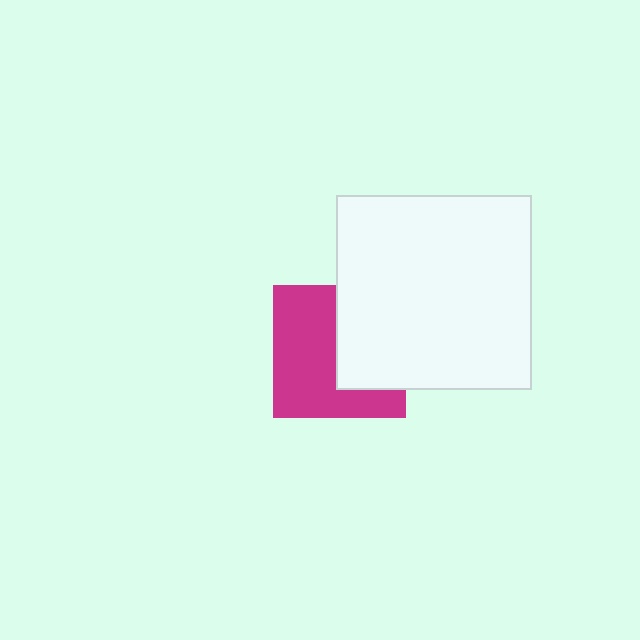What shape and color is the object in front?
The object in front is a white square.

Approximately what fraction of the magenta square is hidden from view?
Roughly 42% of the magenta square is hidden behind the white square.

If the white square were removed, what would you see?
You would see the complete magenta square.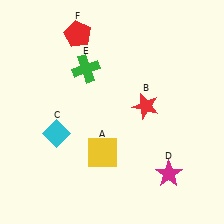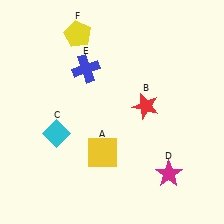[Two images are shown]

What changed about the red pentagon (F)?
In Image 1, F is red. In Image 2, it changed to yellow.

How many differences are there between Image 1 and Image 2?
There are 2 differences between the two images.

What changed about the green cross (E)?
In Image 1, E is green. In Image 2, it changed to blue.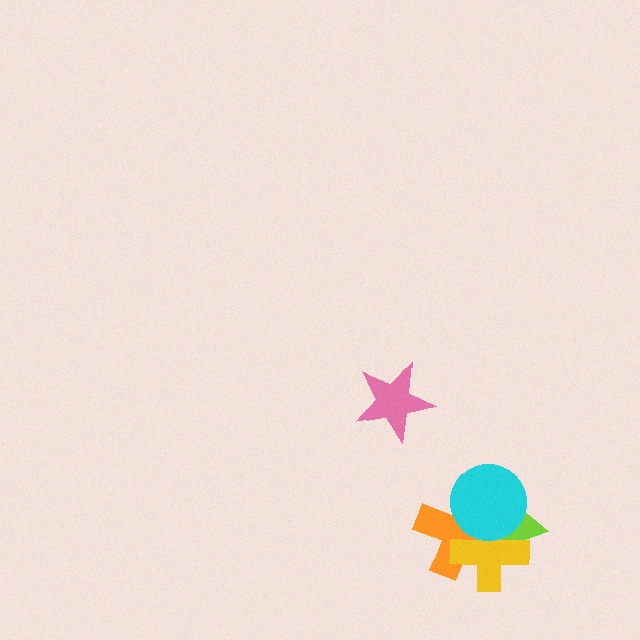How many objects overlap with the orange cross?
3 objects overlap with the orange cross.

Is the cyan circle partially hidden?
No, no other shape covers it.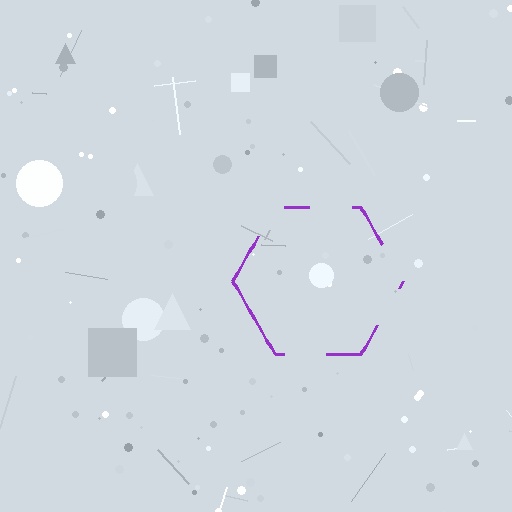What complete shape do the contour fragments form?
The contour fragments form a hexagon.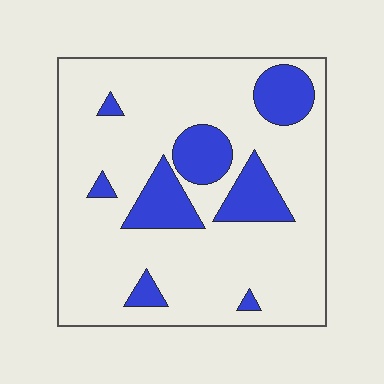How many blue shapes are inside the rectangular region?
8.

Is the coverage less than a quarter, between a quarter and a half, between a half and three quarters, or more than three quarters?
Less than a quarter.